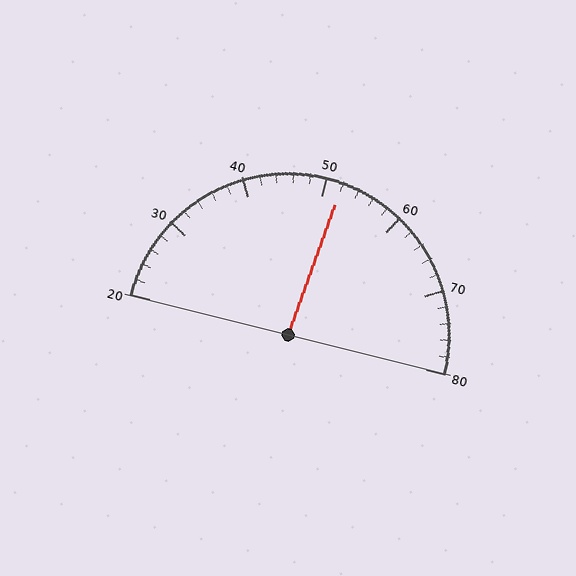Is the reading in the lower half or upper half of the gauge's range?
The reading is in the upper half of the range (20 to 80).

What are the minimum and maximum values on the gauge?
The gauge ranges from 20 to 80.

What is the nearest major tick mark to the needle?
The nearest major tick mark is 50.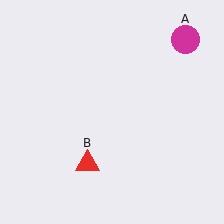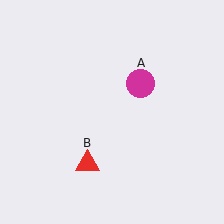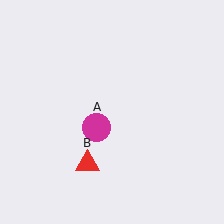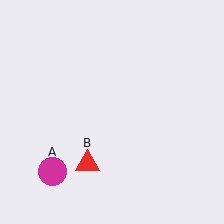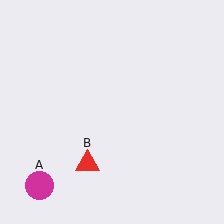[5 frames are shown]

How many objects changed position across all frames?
1 object changed position: magenta circle (object A).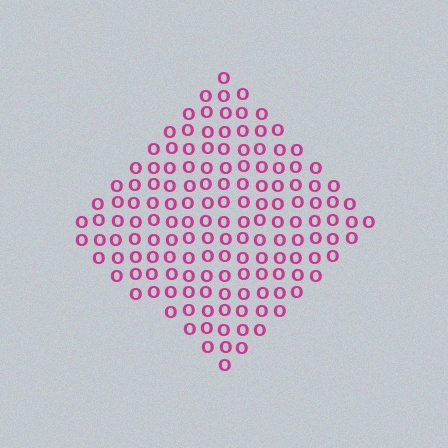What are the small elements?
The small elements are letter O's.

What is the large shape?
The large shape is a diamond.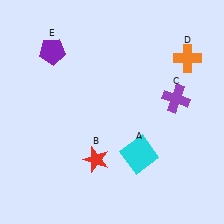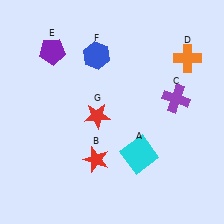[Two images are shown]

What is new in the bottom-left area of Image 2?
A red star (G) was added in the bottom-left area of Image 2.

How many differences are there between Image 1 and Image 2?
There are 2 differences between the two images.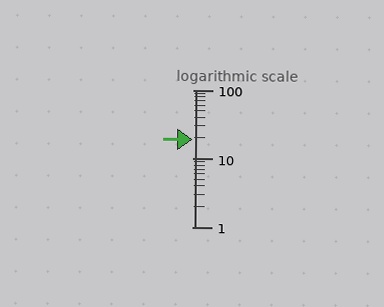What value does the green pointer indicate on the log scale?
The pointer indicates approximately 19.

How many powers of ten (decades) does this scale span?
The scale spans 2 decades, from 1 to 100.